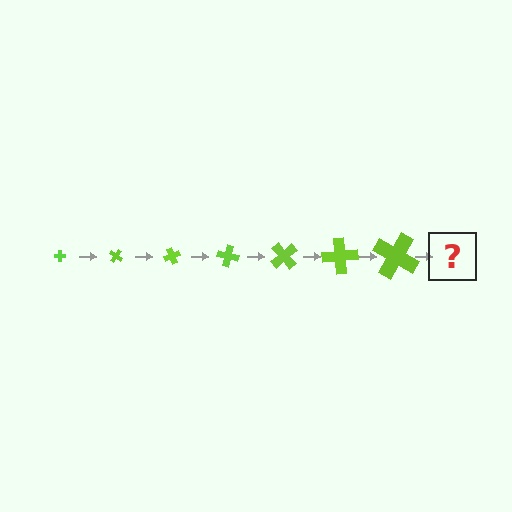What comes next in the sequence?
The next element should be a cross, larger than the previous one and rotated 245 degrees from the start.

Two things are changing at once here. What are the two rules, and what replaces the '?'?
The two rules are that the cross grows larger each step and it rotates 35 degrees each step. The '?' should be a cross, larger than the previous one and rotated 245 degrees from the start.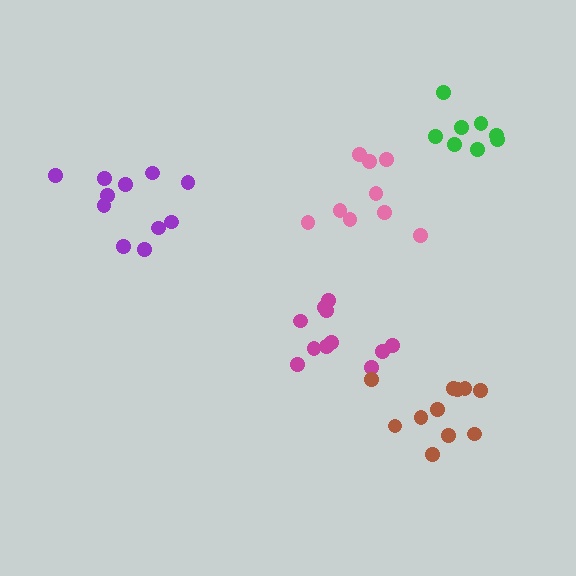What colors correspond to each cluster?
The clusters are colored: magenta, pink, purple, green, brown.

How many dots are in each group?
Group 1: 11 dots, Group 2: 9 dots, Group 3: 11 dots, Group 4: 8 dots, Group 5: 11 dots (50 total).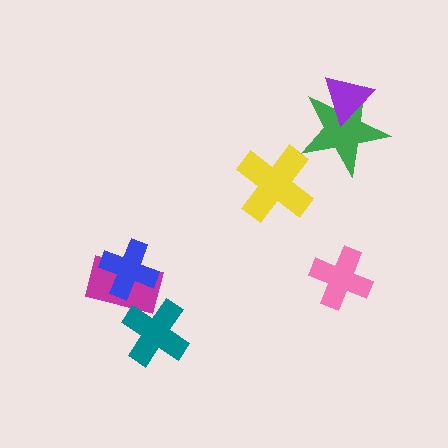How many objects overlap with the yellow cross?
0 objects overlap with the yellow cross.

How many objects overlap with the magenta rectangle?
2 objects overlap with the magenta rectangle.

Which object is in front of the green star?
The purple triangle is in front of the green star.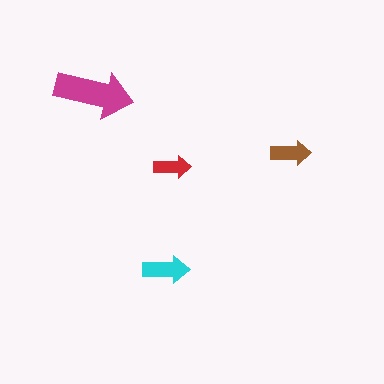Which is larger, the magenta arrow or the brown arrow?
The magenta one.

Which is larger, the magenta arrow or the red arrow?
The magenta one.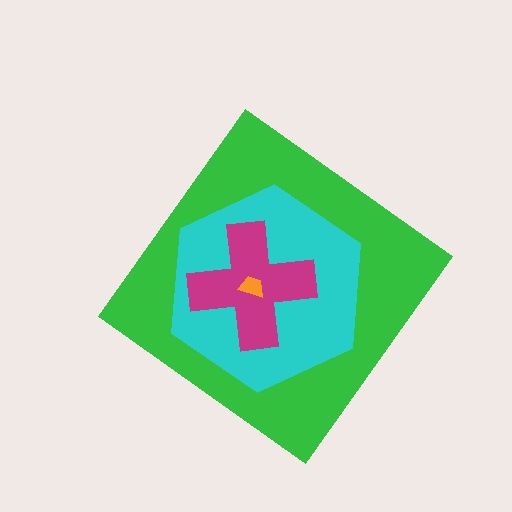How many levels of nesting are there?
4.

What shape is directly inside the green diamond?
The cyan hexagon.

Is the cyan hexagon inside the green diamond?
Yes.